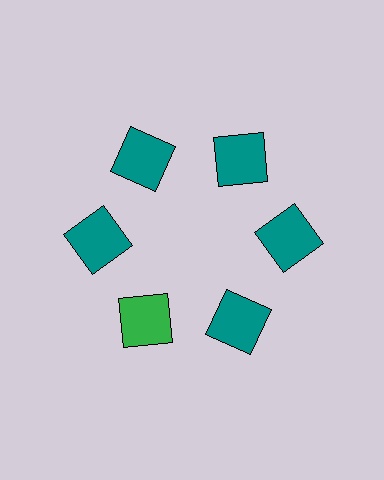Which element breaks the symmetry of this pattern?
The green square at roughly the 7 o'clock position breaks the symmetry. All other shapes are teal squares.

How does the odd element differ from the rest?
It has a different color: green instead of teal.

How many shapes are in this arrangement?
There are 6 shapes arranged in a ring pattern.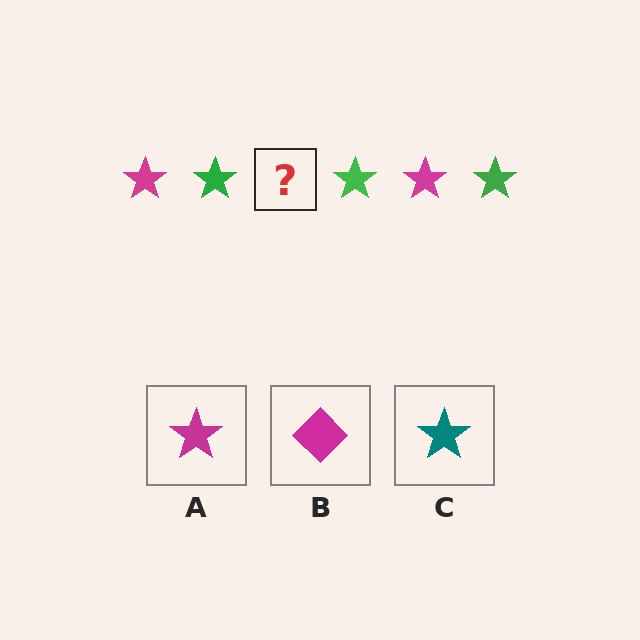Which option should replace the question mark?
Option A.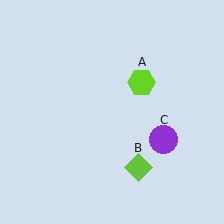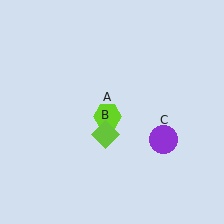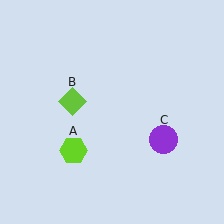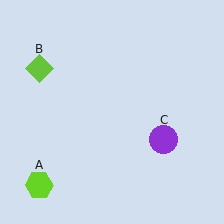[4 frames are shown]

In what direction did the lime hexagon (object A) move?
The lime hexagon (object A) moved down and to the left.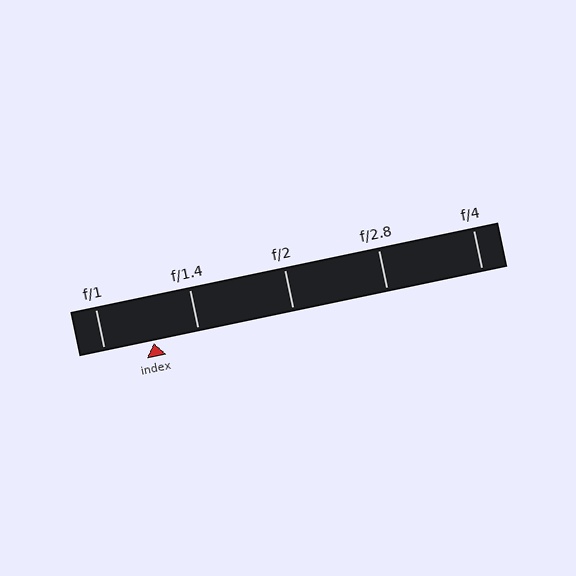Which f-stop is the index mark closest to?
The index mark is closest to f/1.4.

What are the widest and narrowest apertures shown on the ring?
The widest aperture shown is f/1 and the narrowest is f/4.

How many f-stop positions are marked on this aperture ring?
There are 5 f-stop positions marked.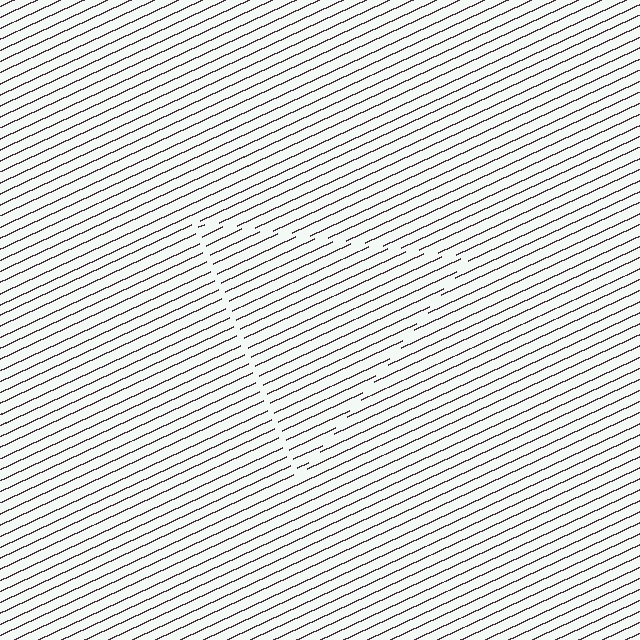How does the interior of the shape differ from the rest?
The interior of the shape contains the same grating, shifted by half a period — the contour is defined by the phase discontinuity where line-ends from the inner and outer gratings abut.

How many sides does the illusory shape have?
3 sides — the line-ends trace a triangle.